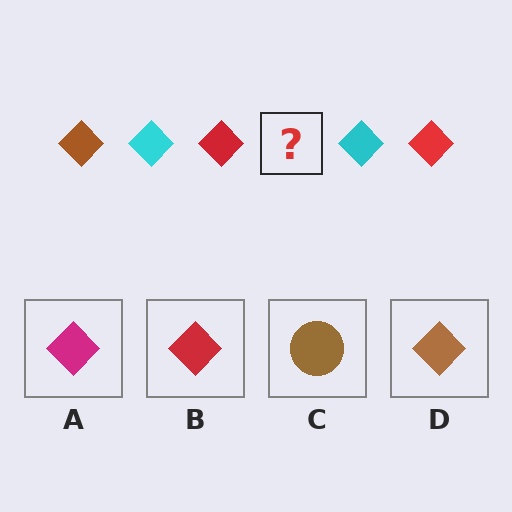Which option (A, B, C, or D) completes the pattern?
D.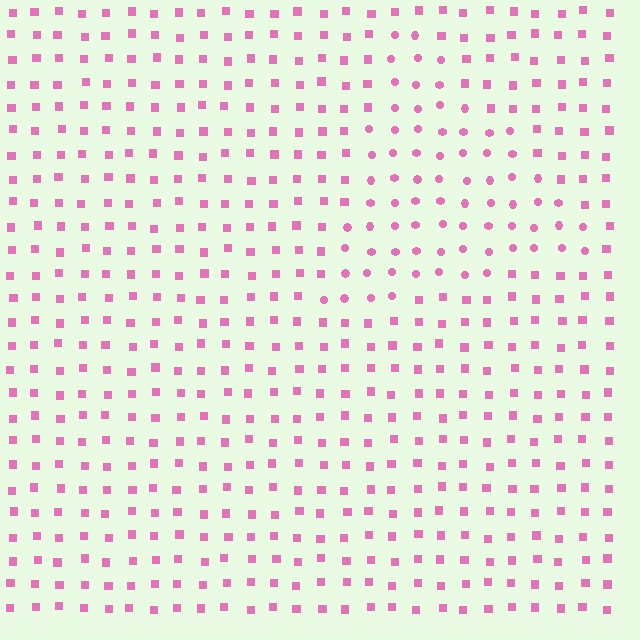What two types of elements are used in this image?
The image uses circles inside the triangle region and squares outside it.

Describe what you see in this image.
The image is filled with small pink elements arranged in a uniform grid. A triangle-shaped region contains circles, while the surrounding area contains squares. The boundary is defined purely by the change in element shape.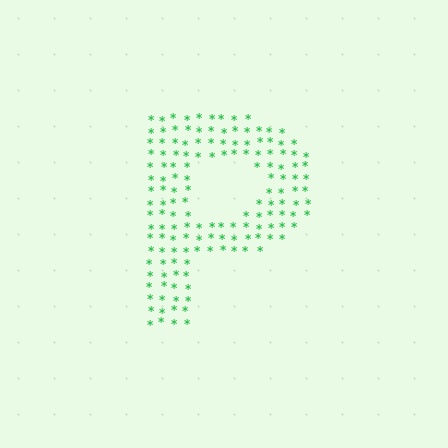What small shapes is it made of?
It is made of small asterisks.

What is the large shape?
The large shape is the letter P.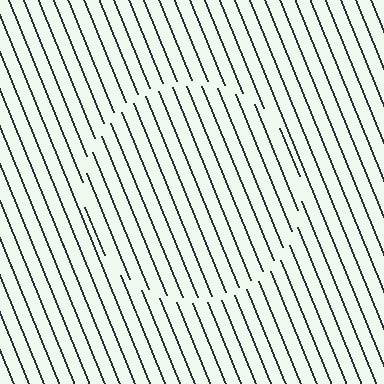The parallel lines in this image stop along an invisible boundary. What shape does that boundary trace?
An illusory circle. The interior of the shape contains the same grating, shifted by half a period — the contour is defined by the phase discontinuity where line-ends from the inner and outer gratings abut.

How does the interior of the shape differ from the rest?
The interior of the shape contains the same grating, shifted by half a period — the contour is defined by the phase discontinuity where line-ends from the inner and outer gratings abut.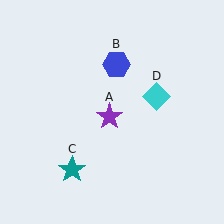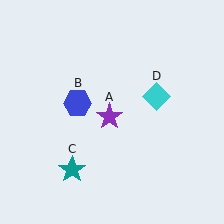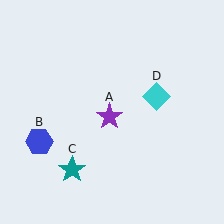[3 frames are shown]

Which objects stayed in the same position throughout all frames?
Purple star (object A) and teal star (object C) and cyan diamond (object D) remained stationary.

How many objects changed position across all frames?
1 object changed position: blue hexagon (object B).